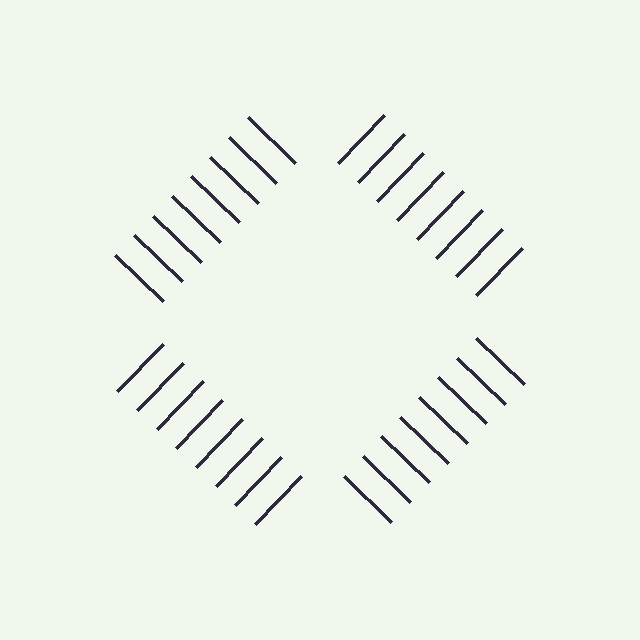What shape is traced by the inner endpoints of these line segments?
An illusory square — the line segments terminate on its edges but no continuous stroke is drawn.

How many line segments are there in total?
32 — 8 along each of the 4 edges.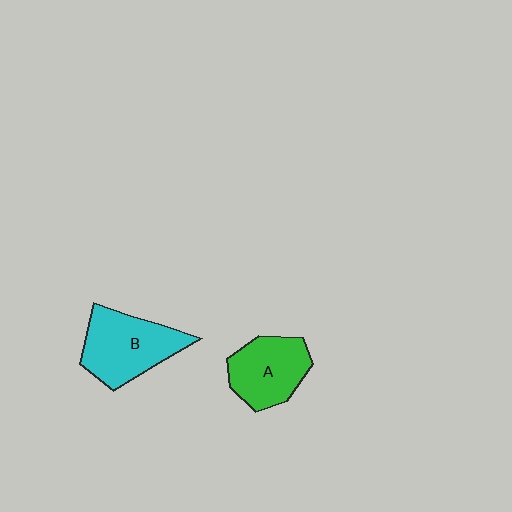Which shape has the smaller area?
Shape A (green).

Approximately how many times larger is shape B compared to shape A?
Approximately 1.2 times.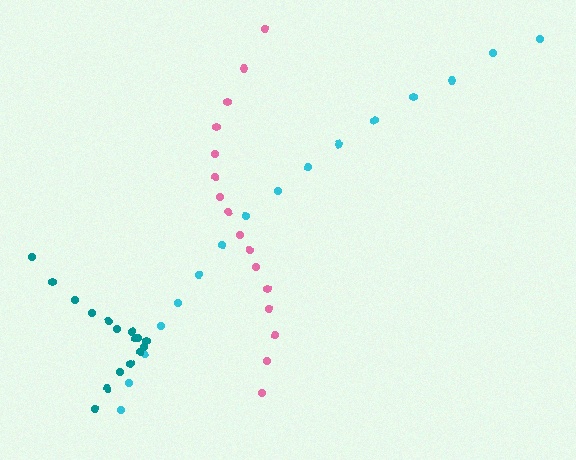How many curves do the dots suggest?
There are 3 distinct paths.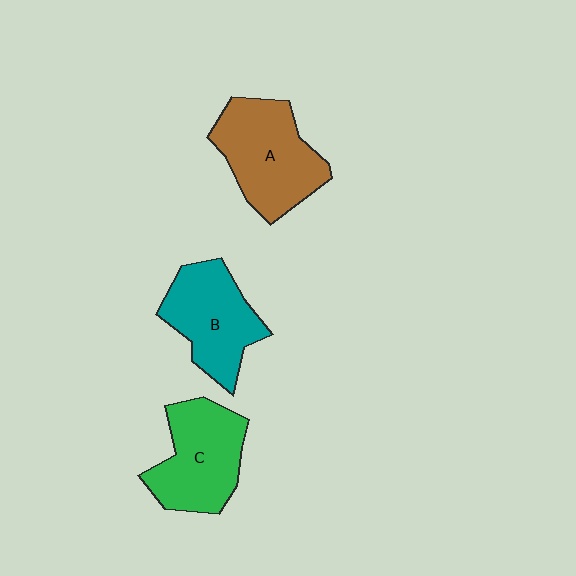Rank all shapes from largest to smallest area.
From largest to smallest: A (brown), C (green), B (teal).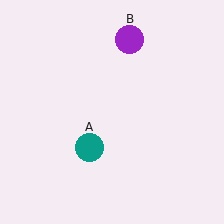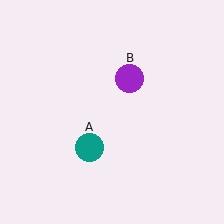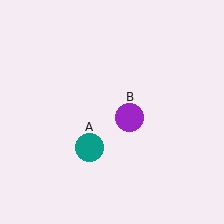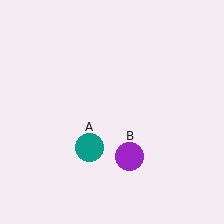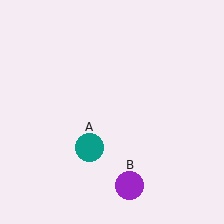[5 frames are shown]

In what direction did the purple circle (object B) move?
The purple circle (object B) moved down.